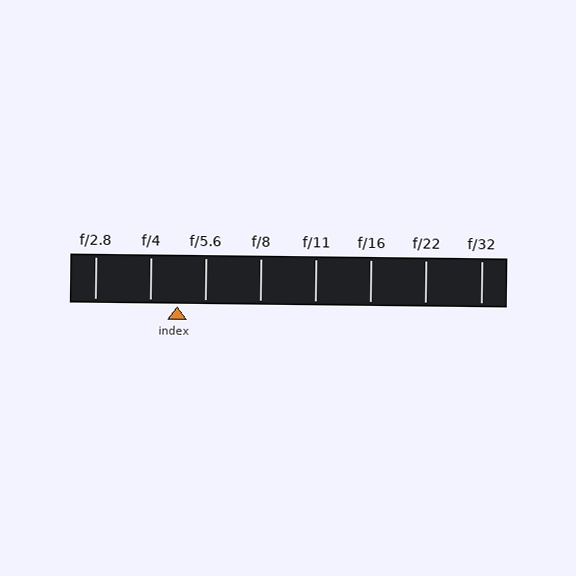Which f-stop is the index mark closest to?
The index mark is closest to f/4.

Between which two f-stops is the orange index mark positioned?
The index mark is between f/4 and f/5.6.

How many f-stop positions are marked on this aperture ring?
There are 8 f-stop positions marked.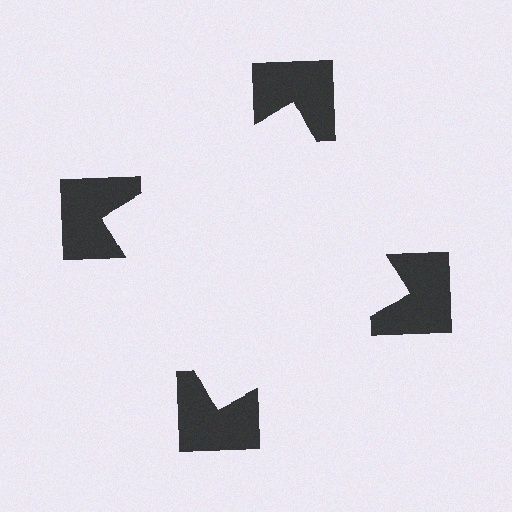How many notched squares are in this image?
There are 4 — one at each vertex of the illusory square.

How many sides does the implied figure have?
4 sides.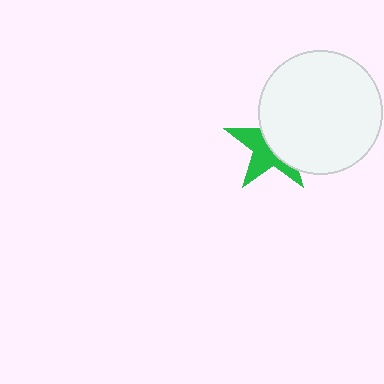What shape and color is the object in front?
The object in front is a white circle.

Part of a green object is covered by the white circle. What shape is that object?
It is a star.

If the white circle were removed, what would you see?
You would see the complete green star.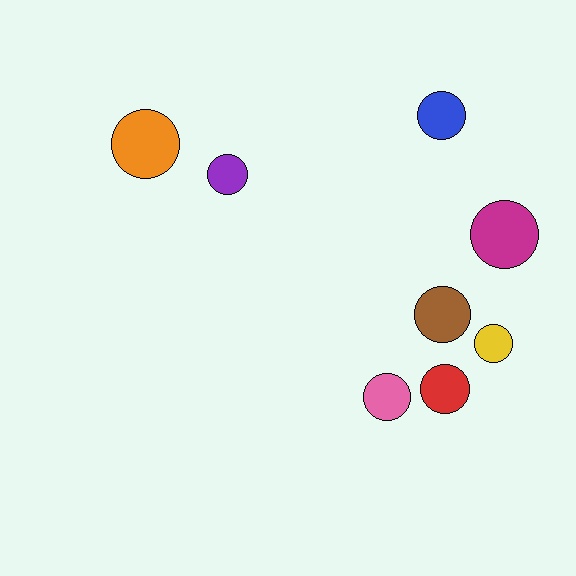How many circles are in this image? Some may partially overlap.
There are 8 circles.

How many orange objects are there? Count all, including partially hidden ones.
There is 1 orange object.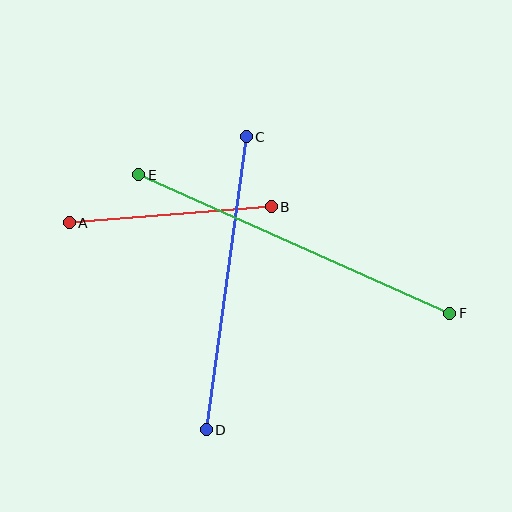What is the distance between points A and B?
The distance is approximately 203 pixels.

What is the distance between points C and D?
The distance is approximately 296 pixels.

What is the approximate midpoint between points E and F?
The midpoint is at approximately (294, 244) pixels.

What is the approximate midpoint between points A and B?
The midpoint is at approximately (170, 215) pixels.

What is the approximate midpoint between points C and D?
The midpoint is at approximately (226, 283) pixels.